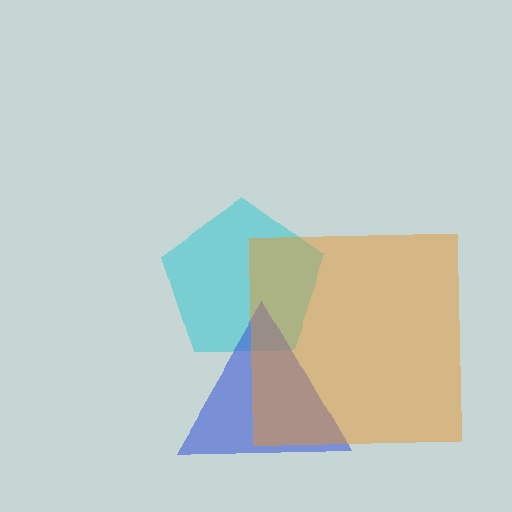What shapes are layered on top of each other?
The layered shapes are: a cyan pentagon, a blue triangle, an orange square.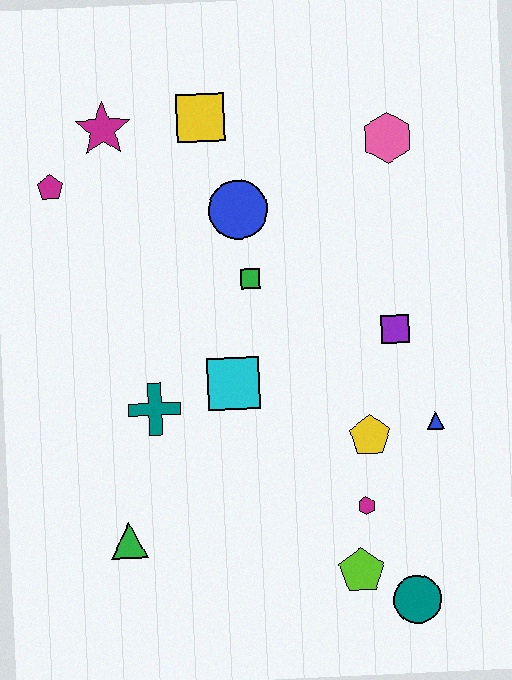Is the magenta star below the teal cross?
No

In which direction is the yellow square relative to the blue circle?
The yellow square is above the blue circle.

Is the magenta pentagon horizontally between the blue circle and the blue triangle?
No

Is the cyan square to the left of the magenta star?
No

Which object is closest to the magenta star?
The magenta pentagon is closest to the magenta star.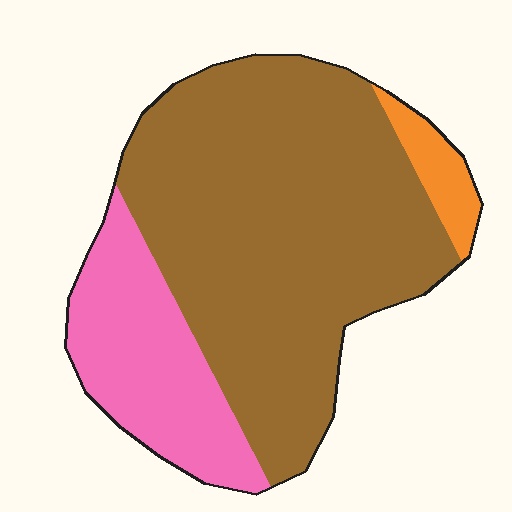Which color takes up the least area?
Orange, at roughly 5%.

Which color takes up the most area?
Brown, at roughly 70%.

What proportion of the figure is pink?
Pink takes up about one quarter (1/4) of the figure.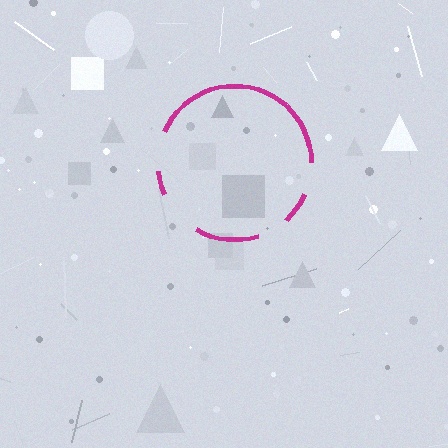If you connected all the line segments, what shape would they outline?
They would outline a circle.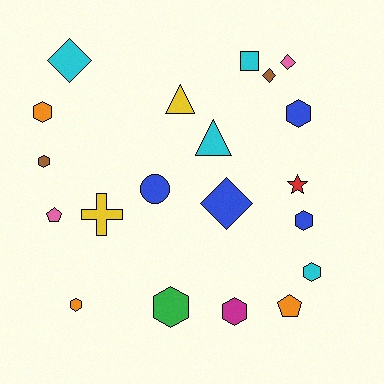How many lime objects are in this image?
There are no lime objects.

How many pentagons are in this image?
There are 2 pentagons.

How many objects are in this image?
There are 20 objects.